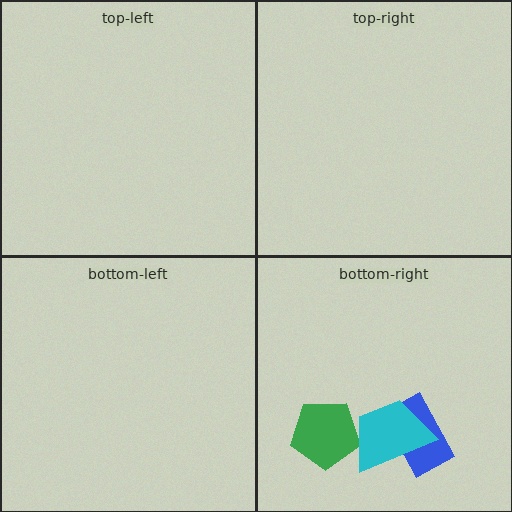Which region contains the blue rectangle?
The bottom-right region.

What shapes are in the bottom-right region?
The green pentagon, the blue rectangle, the cyan trapezoid.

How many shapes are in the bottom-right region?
3.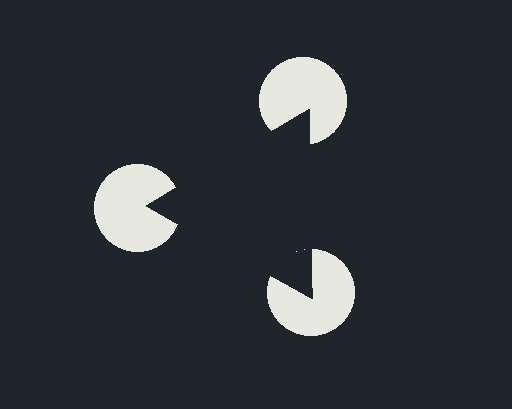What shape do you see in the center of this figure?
An illusory triangle — its edges are inferred from the aligned wedge cuts in the pac-man discs, not physically drawn.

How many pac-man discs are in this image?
There are 3 — one at each vertex of the illusory triangle.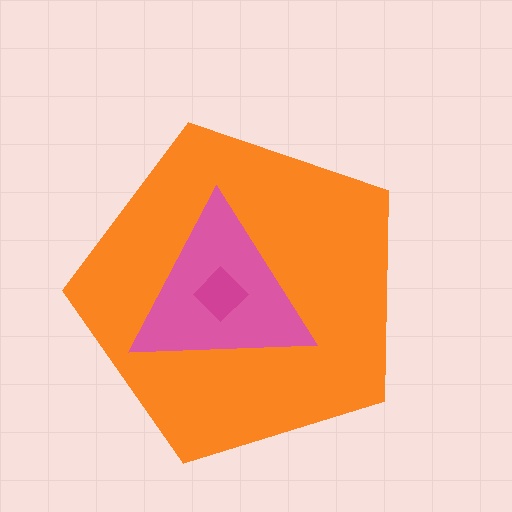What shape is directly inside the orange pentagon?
The pink triangle.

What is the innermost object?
The magenta diamond.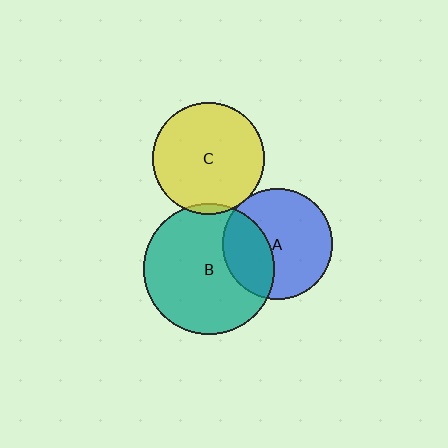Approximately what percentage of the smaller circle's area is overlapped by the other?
Approximately 35%.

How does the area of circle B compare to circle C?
Approximately 1.4 times.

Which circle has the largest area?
Circle B (teal).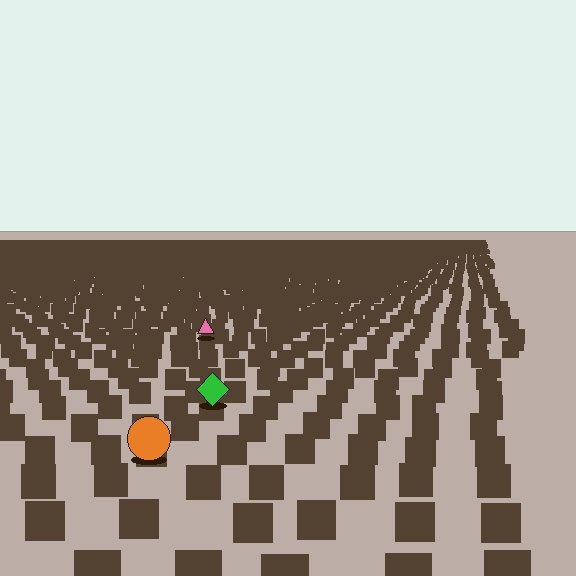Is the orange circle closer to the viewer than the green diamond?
Yes. The orange circle is closer — you can tell from the texture gradient: the ground texture is coarser near it.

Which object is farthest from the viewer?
The pink triangle is farthest from the viewer. It appears smaller and the ground texture around it is denser.